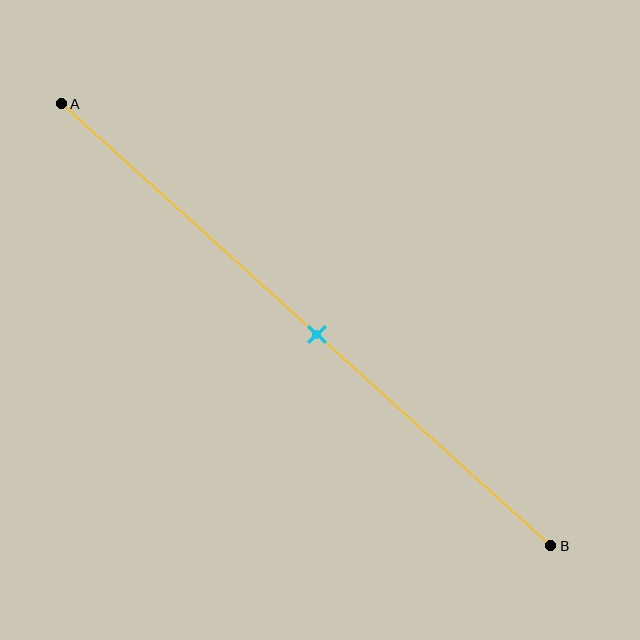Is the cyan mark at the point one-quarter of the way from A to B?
No, the mark is at about 50% from A, not at the 25% one-quarter point.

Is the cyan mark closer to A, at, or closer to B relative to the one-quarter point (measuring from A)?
The cyan mark is closer to point B than the one-quarter point of segment AB.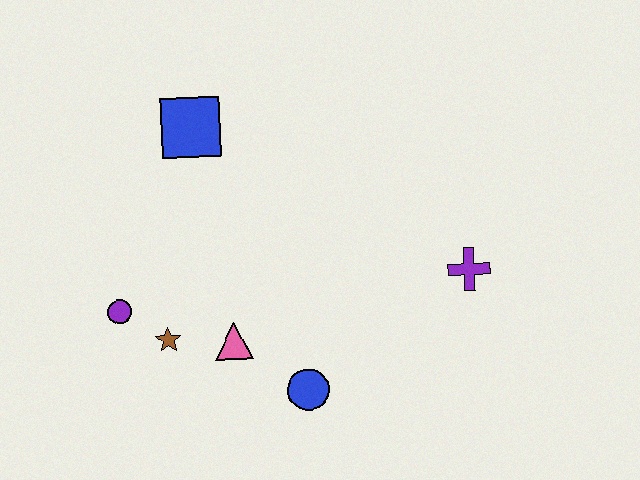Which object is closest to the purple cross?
The blue circle is closest to the purple cross.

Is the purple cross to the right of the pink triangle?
Yes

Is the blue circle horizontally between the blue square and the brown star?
No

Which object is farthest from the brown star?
The purple cross is farthest from the brown star.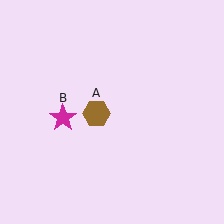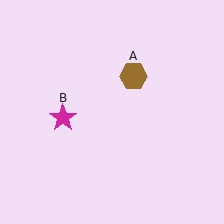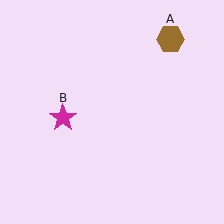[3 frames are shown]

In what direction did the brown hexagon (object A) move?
The brown hexagon (object A) moved up and to the right.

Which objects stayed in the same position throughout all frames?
Magenta star (object B) remained stationary.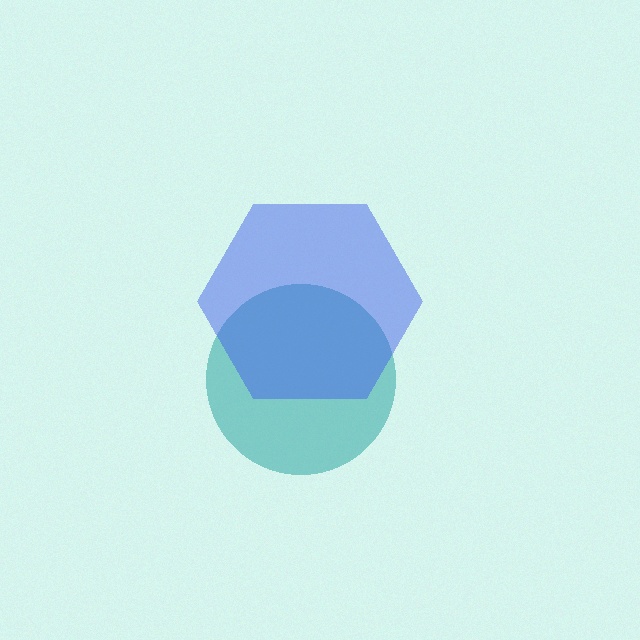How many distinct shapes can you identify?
There are 2 distinct shapes: a teal circle, a blue hexagon.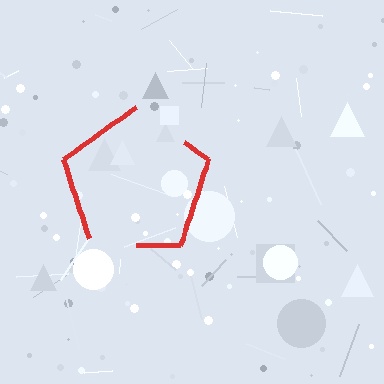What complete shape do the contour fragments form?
The contour fragments form a pentagon.